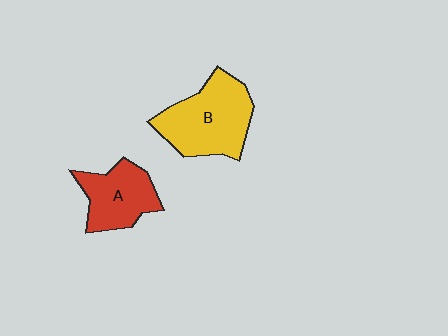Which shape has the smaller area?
Shape A (red).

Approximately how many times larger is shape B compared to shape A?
Approximately 1.4 times.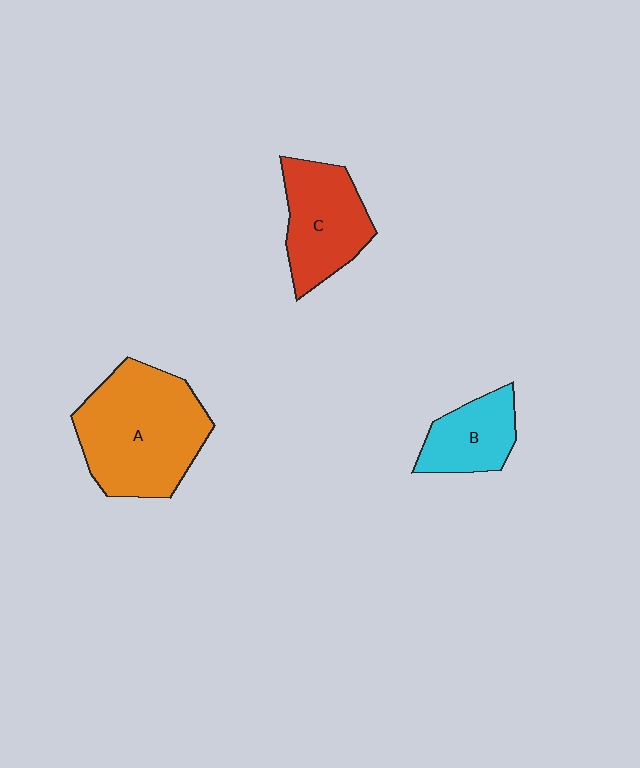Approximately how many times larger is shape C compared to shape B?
Approximately 1.4 times.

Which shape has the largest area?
Shape A (orange).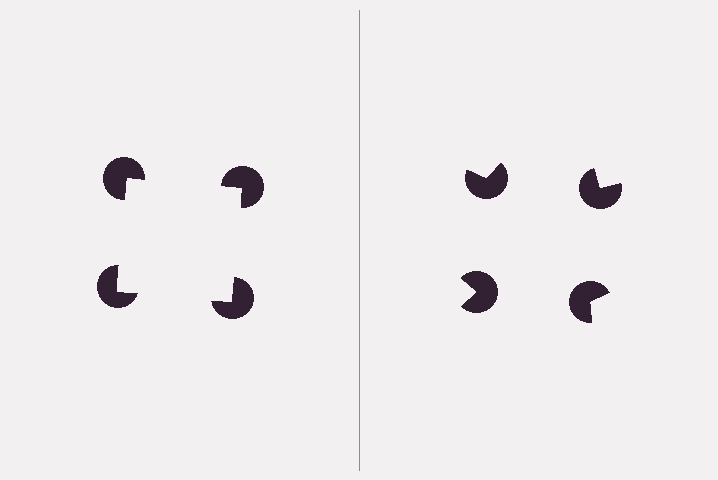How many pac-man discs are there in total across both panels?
8 — 4 on each side.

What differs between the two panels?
The pac-man discs are positioned identically on both sides; only the wedge orientations differ. On the left they align to a square; on the right they are misaligned.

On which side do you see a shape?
An illusory square appears on the left side. On the right side the wedge cuts are rotated, so no coherent shape forms.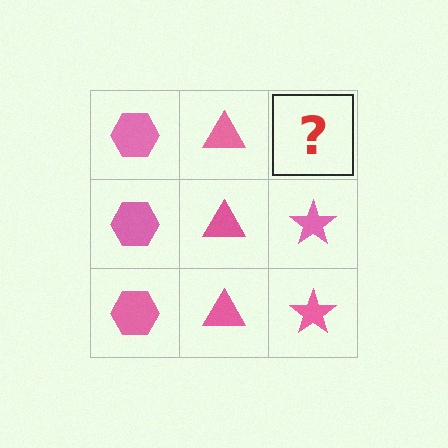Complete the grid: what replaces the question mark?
The question mark should be replaced with a pink star.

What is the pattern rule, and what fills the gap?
The rule is that each column has a consistent shape. The gap should be filled with a pink star.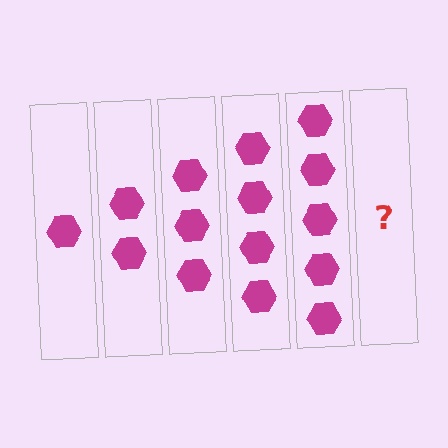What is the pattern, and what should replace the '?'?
The pattern is that each step adds one more hexagon. The '?' should be 6 hexagons.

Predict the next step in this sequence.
The next step is 6 hexagons.